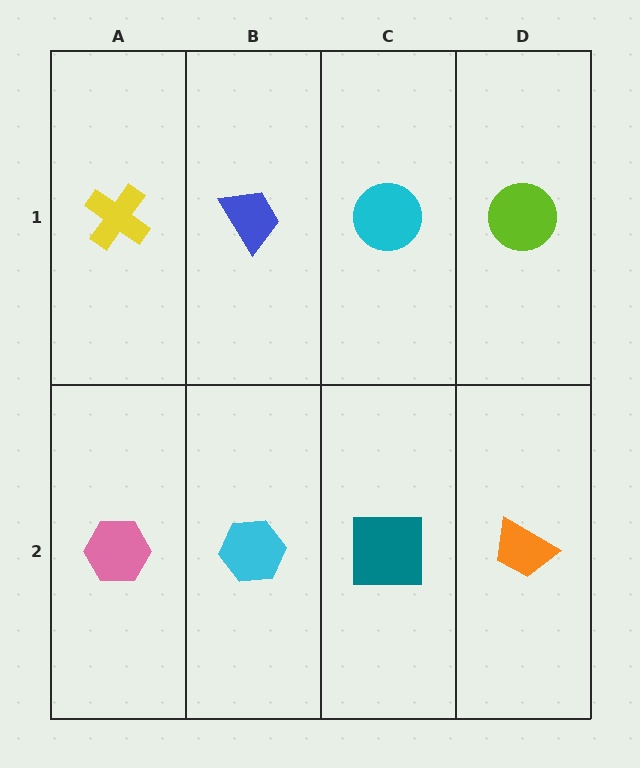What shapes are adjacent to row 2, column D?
A lime circle (row 1, column D), a teal square (row 2, column C).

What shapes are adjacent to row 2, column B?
A blue trapezoid (row 1, column B), a pink hexagon (row 2, column A), a teal square (row 2, column C).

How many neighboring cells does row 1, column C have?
3.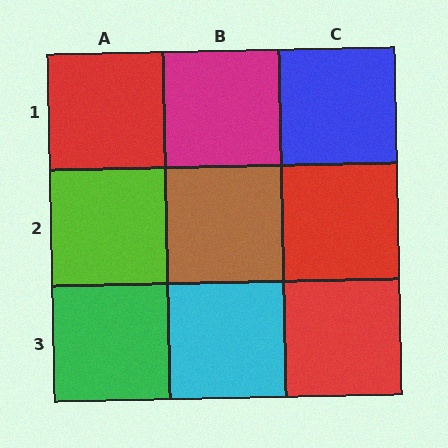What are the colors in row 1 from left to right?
Red, magenta, blue.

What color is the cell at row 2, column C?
Red.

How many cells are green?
1 cell is green.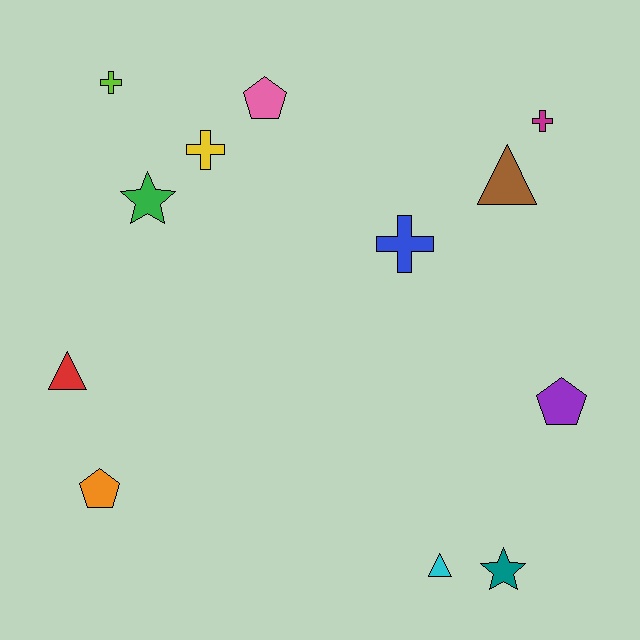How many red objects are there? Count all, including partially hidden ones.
There is 1 red object.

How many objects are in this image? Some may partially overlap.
There are 12 objects.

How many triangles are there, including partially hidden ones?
There are 3 triangles.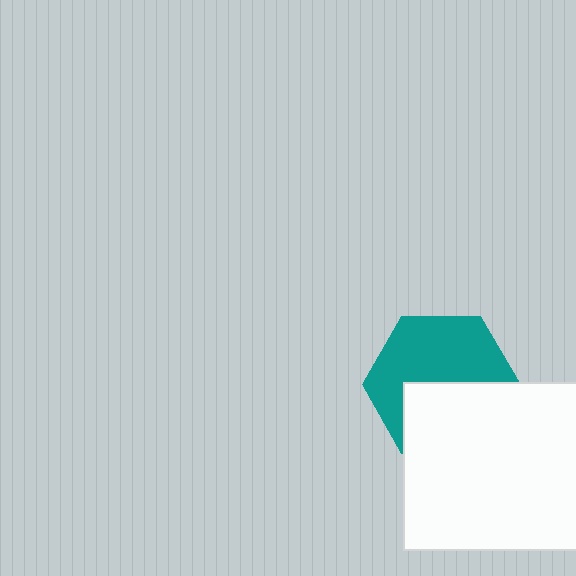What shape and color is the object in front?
The object in front is a white rectangle.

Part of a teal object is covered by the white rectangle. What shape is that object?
It is a hexagon.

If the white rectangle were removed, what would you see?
You would see the complete teal hexagon.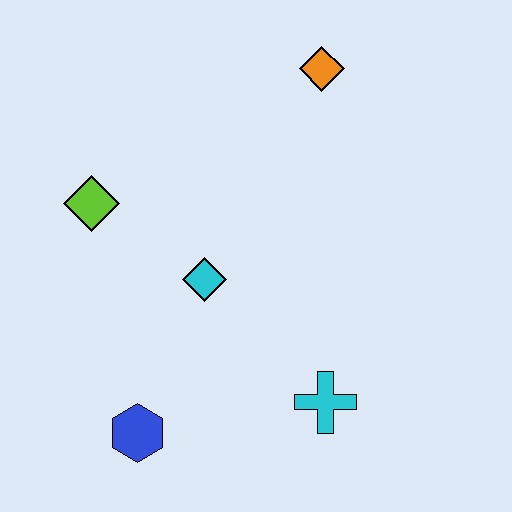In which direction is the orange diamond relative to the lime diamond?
The orange diamond is to the right of the lime diamond.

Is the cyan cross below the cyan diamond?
Yes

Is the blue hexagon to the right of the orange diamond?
No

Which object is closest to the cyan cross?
The cyan diamond is closest to the cyan cross.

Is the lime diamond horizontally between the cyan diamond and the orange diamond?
No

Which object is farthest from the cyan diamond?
The orange diamond is farthest from the cyan diamond.